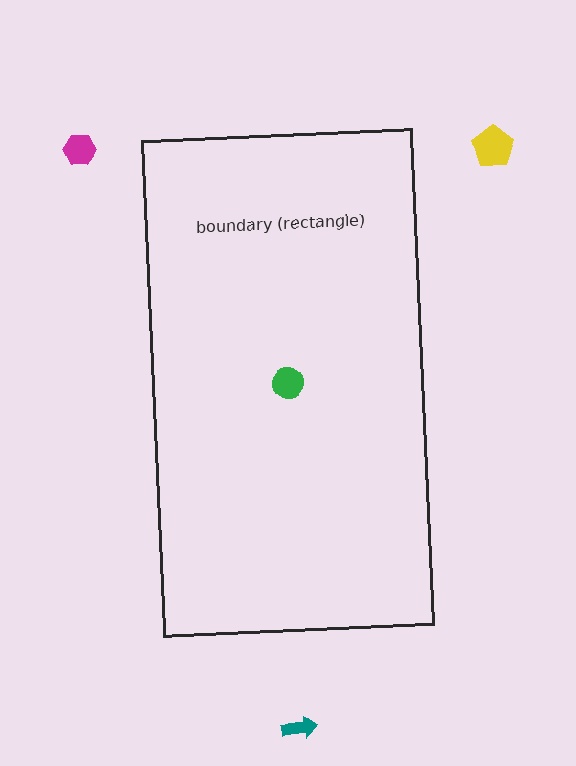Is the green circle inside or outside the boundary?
Inside.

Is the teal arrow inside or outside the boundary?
Outside.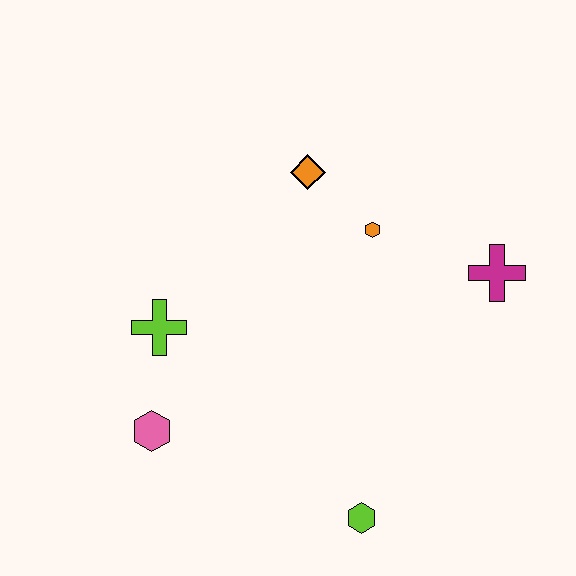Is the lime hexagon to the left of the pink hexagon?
No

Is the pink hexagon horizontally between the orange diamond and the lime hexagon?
No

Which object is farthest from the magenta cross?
The pink hexagon is farthest from the magenta cross.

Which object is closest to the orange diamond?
The orange hexagon is closest to the orange diamond.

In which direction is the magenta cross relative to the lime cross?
The magenta cross is to the right of the lime cross.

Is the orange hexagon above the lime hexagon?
Yes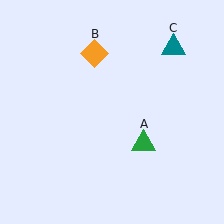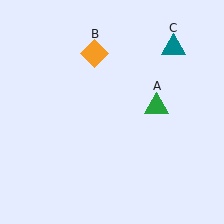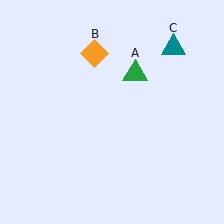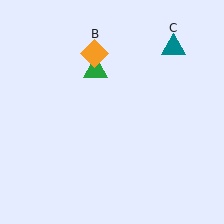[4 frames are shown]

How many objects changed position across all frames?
1 object changed position: green triangle (object A).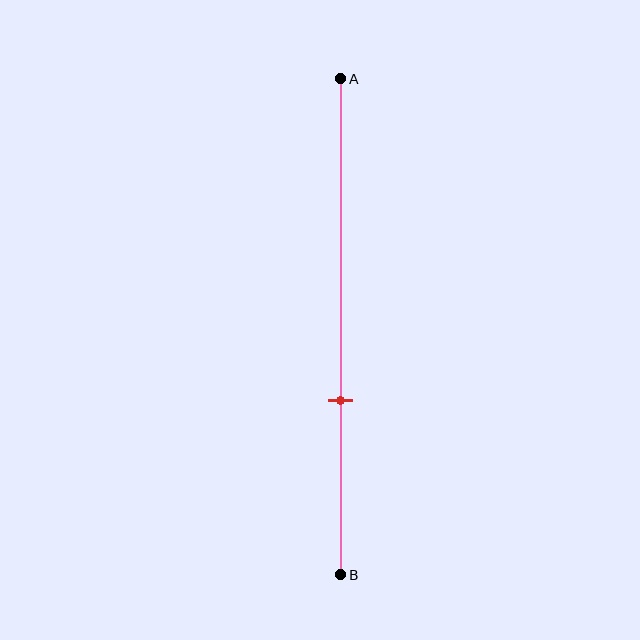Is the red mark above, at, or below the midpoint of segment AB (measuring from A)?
The red mark is below the midpoint of segment AB.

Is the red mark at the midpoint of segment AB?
No, the mark is at about 65% from A, not at the 50% midpoint.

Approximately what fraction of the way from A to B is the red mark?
The red mark is approximately 65% of the way from A to B.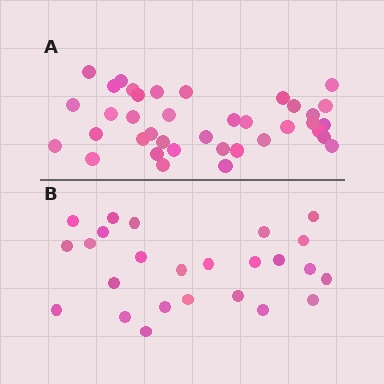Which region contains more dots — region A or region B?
Region A (the top region) has more dots.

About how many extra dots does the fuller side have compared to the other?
Region A has approximately 15 more dots than region B.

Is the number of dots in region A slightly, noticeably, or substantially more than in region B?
Region A has substantially more. The ratio is roughly 1.5 to 1.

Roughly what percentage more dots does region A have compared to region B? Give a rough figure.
About 50% more.